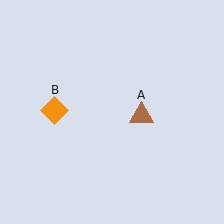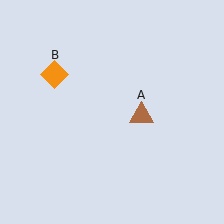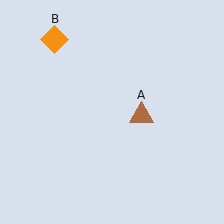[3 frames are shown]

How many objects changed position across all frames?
1 object changed position: orange diamond (object B).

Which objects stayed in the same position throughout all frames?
Brown triangle (object A) remained stationary.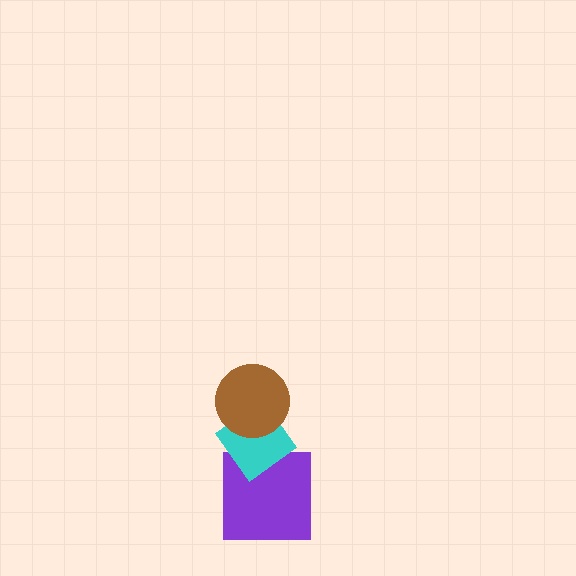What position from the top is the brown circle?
The brown circle is 1st from the top.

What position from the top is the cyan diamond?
The cyan diamond is 2nd from the top.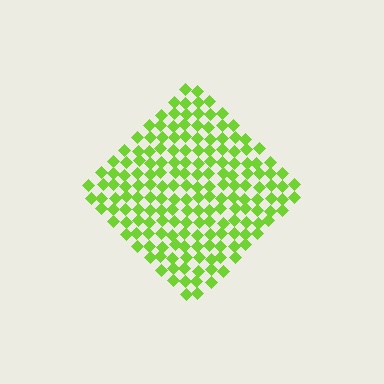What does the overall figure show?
The overall figure shows a diamond.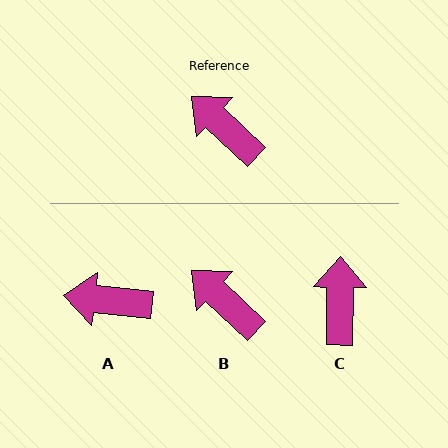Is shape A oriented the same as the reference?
No, it is off by about 37 degrees.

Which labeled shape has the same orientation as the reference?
B.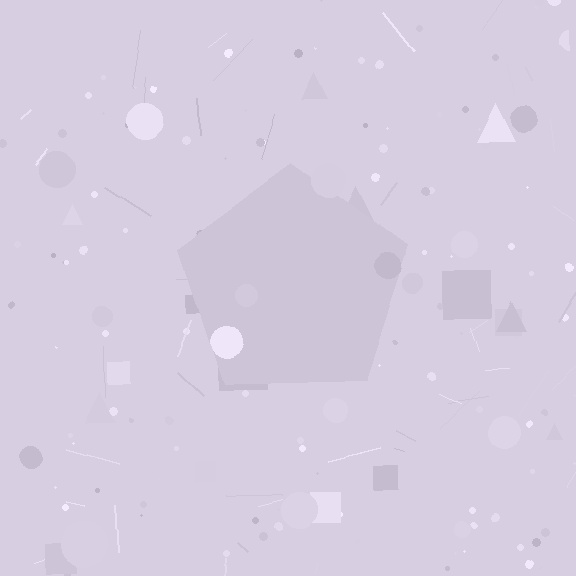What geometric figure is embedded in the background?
A pentagon is embedded in the background.